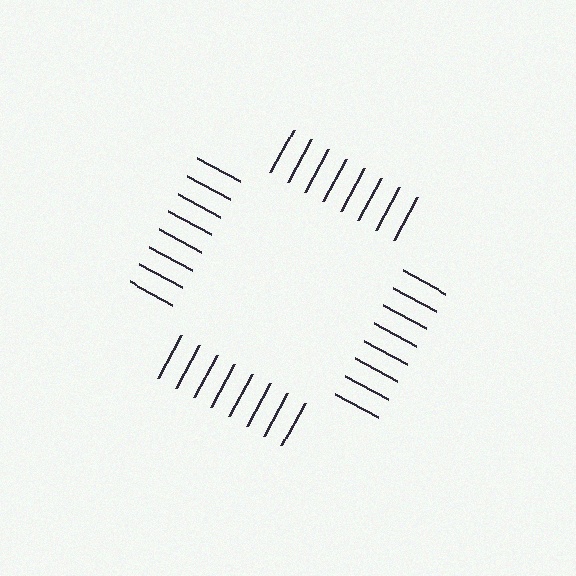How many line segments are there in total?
32 — 8 along each of the 4 edges.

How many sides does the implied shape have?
4 sides — the line-ends trace a square.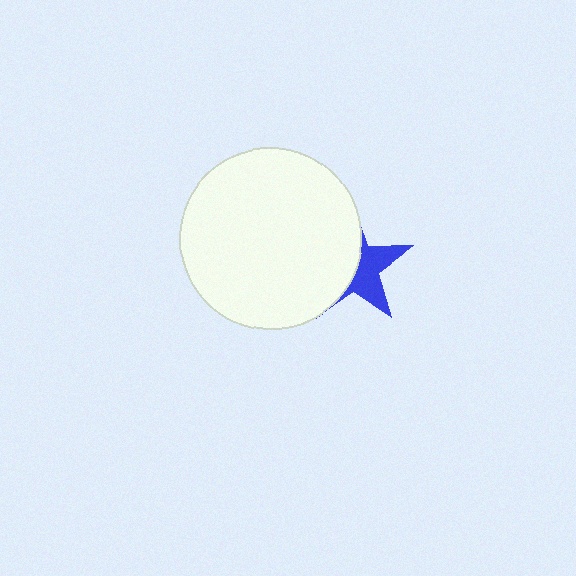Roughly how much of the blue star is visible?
A small part of it is visible (roughly 43%).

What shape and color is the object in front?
The object in front is a white circle.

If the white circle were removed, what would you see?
You would see the complete blue star.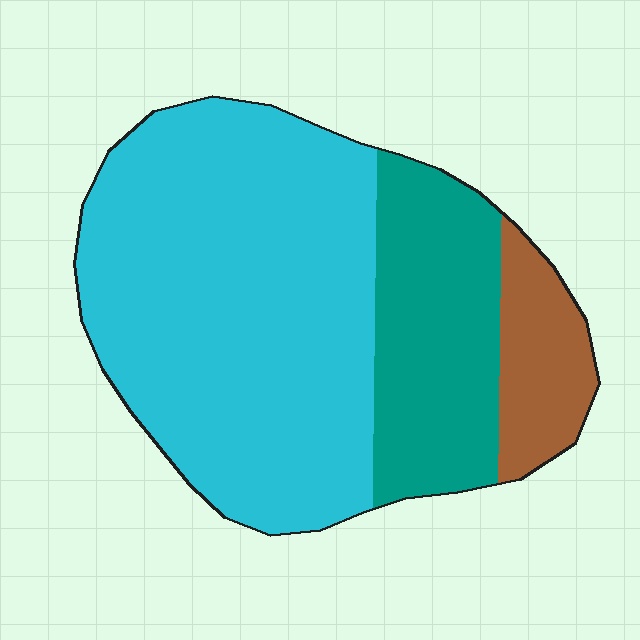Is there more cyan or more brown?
Cyan.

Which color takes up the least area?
Brown, at roughly 10%.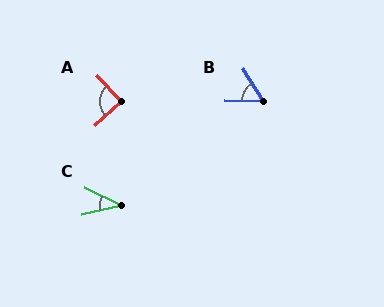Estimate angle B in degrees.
Approximately 56 degrees.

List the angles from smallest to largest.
C (40°), B (56°), A (88°).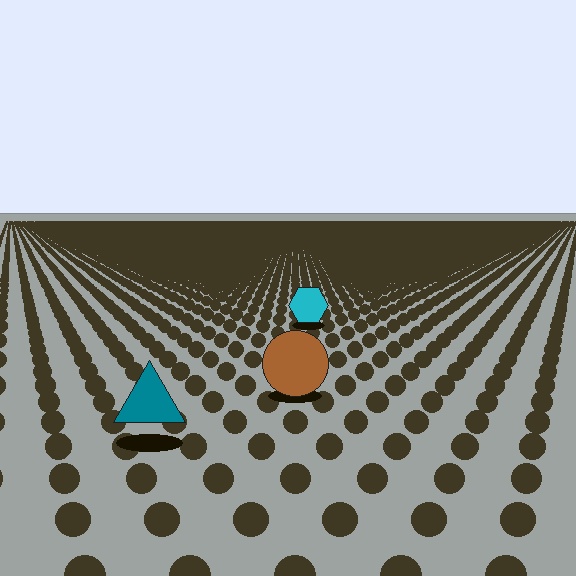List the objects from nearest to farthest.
From nearest to farthest: the teal triangle, the brown circle, the cyan hexagon.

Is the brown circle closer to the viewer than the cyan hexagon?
Yes. The brown circle is closer — you can tell from the texture gradient: the ground texture is coarser near it.